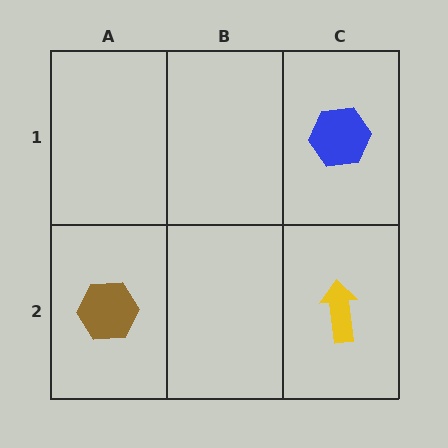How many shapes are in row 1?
1 shape.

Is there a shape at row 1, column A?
No, that cell is empty.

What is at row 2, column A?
A brown hexagon.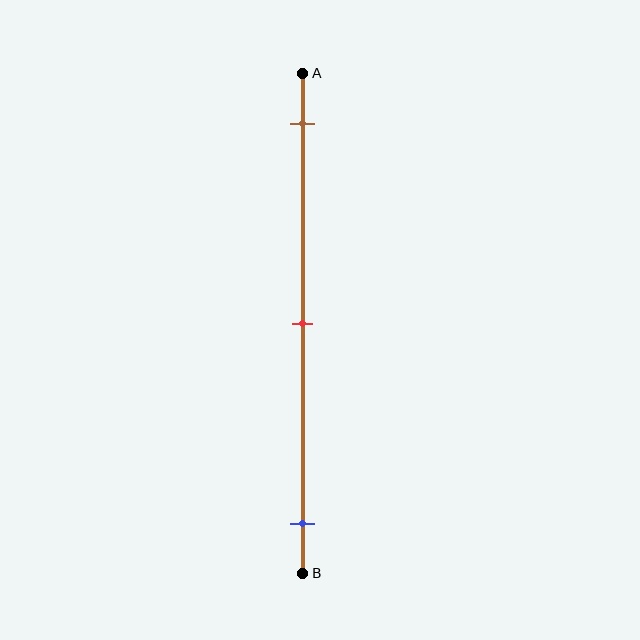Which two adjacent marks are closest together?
The brown and red marks are the closest adjacent pair.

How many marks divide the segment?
There are 3 marks dividing the segment.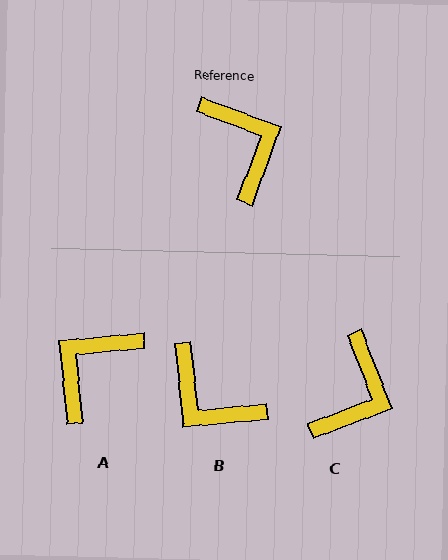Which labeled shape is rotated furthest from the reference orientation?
B, about 154 degrees away.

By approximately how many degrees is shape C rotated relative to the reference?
Approximately 48 degrees clockwise.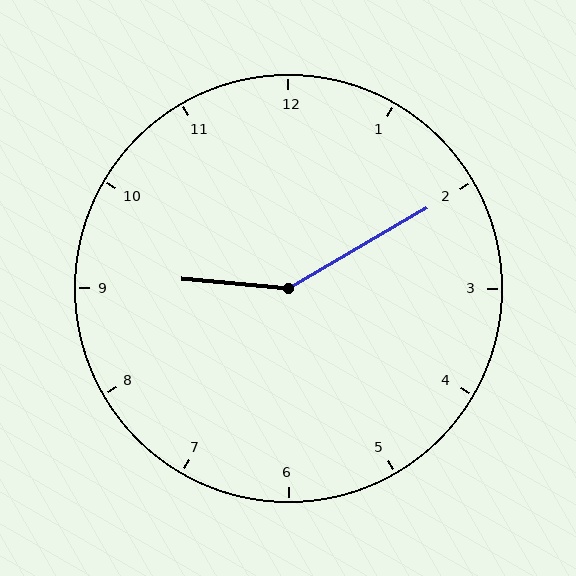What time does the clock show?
9:10.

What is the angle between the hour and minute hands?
Approximately 145 degrees.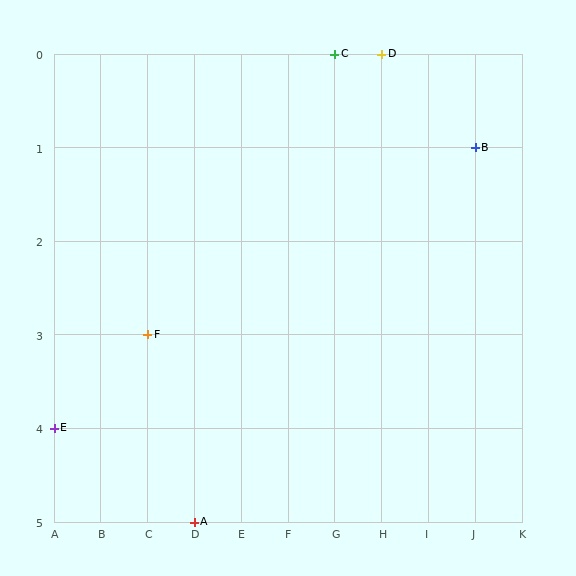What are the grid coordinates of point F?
Point F is at grid coordinates (C, 3).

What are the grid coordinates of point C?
Point C is at grid coordinates (G, 0).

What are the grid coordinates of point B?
Point B is at grid coordinates (J, 1).